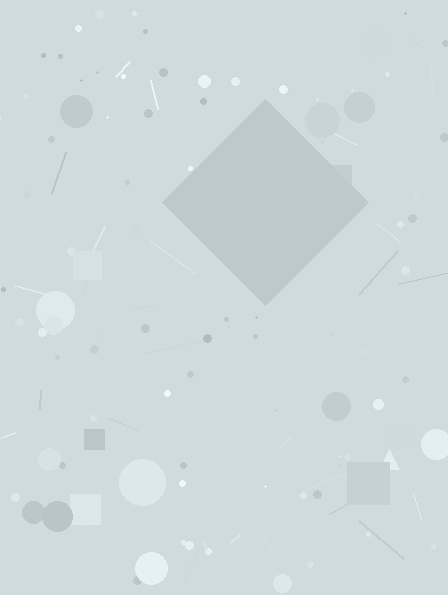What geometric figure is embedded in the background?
A diamond is embedded in the background.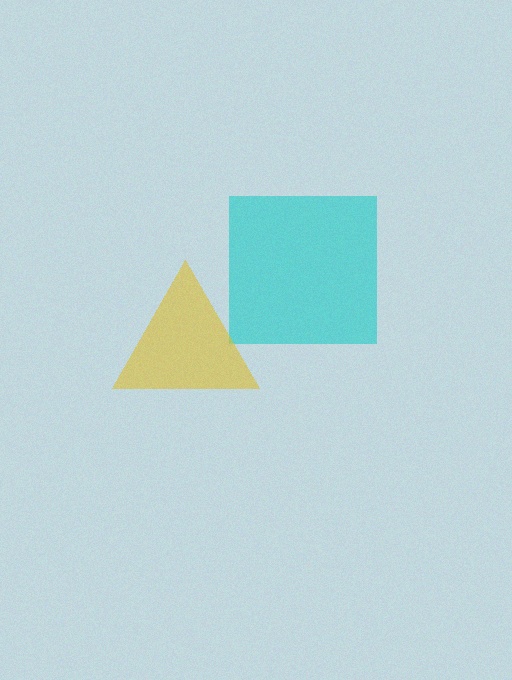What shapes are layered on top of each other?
The layered shapes are: a cyan square, a yellow triangle.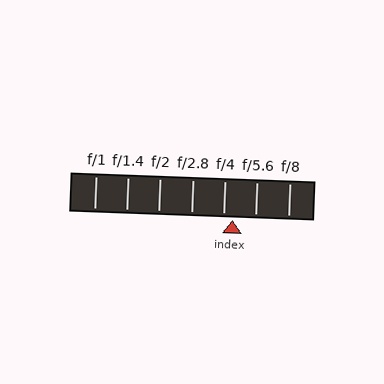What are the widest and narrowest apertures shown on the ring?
The widest aperture shown is f/1 and the narrowest is f/8.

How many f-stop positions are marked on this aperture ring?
There are 7 f-stop positions marked.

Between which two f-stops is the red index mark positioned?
The index mark is between f/4 and f/5.6.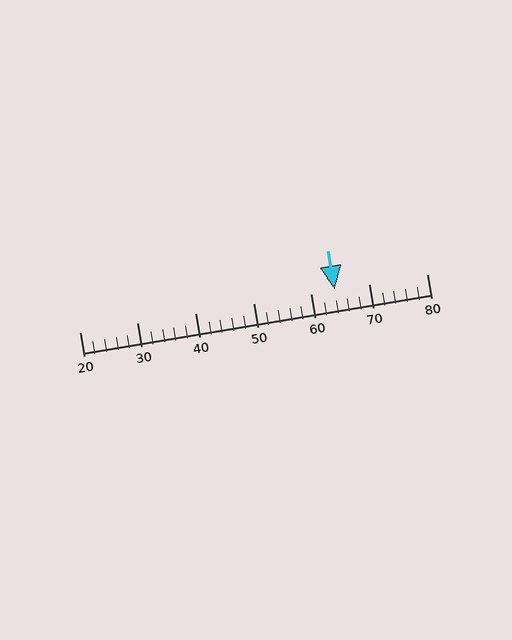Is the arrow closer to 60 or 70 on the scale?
The arrow is closer to 60.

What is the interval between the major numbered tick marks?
The major tick marks are spaced 10 units apart.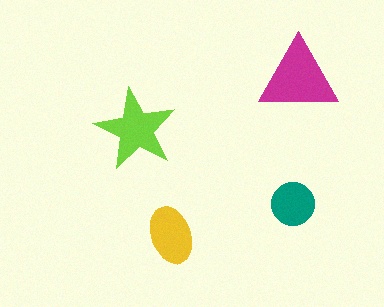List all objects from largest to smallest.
The magenta triangle, the lime star, the yellow ellipse, the teal circle.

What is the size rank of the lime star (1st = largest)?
2nd.